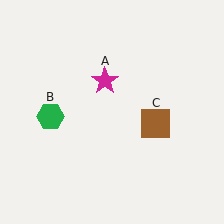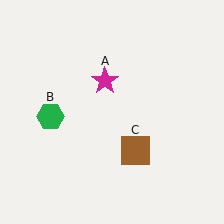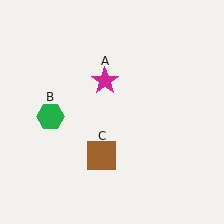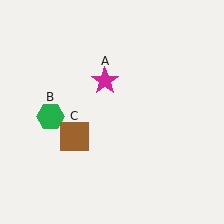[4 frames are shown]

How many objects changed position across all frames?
1 object changed position: brown square (object C).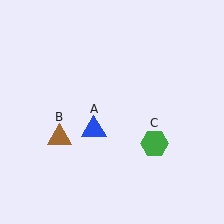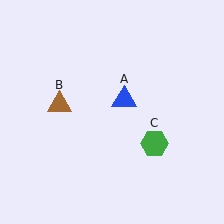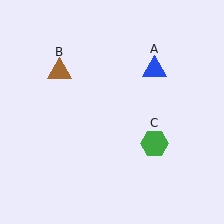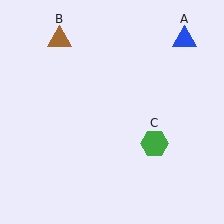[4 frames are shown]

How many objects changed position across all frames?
2 objects changed position: blue triangle (object A), brown triangle (object B).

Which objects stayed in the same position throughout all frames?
Green hexagon (object C) remained stationary.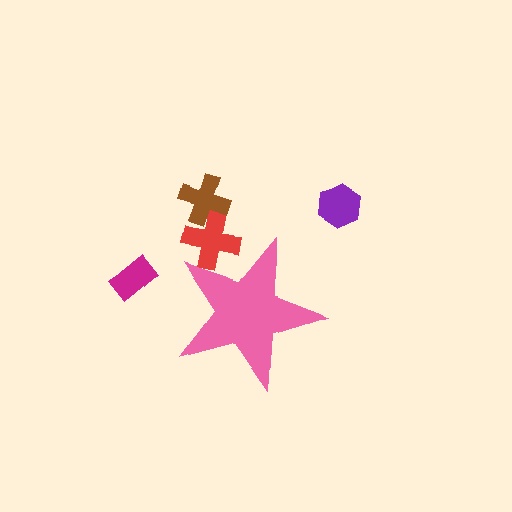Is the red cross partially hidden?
Yes, the red cross is partially hidden behind the pink star.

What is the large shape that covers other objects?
A pink star.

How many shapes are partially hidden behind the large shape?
1 shape is partially hidden.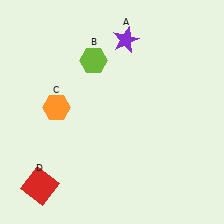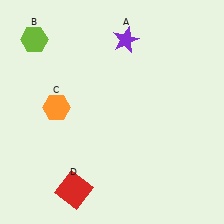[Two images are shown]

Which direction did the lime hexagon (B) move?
The lime hexagon (B) moved left.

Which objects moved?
The objects that moved are: the lime hexagon (B), the red square (D).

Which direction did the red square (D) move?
The red square (D) moved right.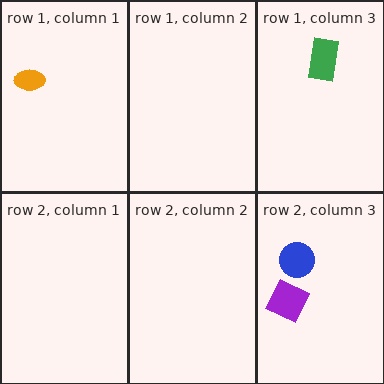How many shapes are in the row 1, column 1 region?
1.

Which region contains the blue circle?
The row 2, column 3 region.